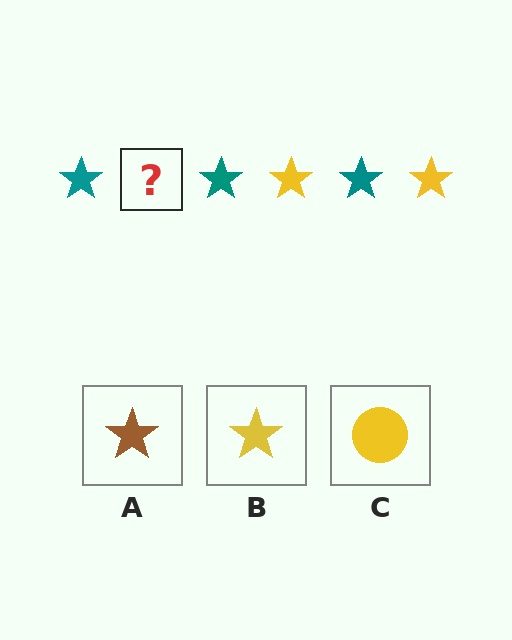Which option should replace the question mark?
Option B.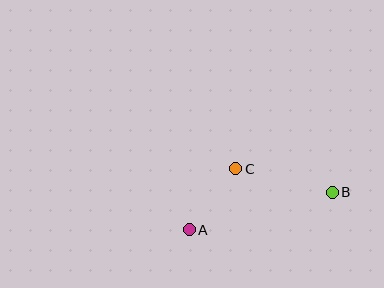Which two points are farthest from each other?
Points A and B are farthest from each other.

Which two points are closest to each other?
Points A and C are closest to each other.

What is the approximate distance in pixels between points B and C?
The distance between B and C is approximately 100 pixels.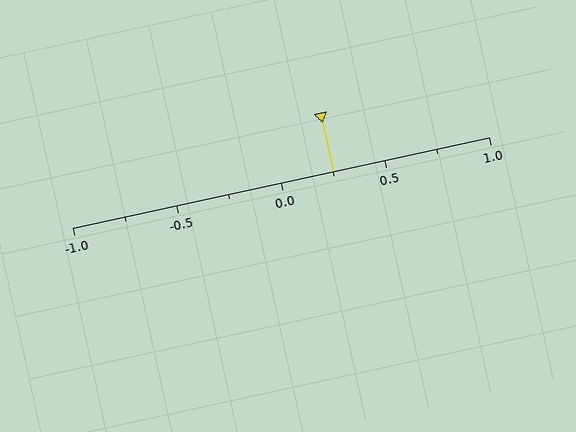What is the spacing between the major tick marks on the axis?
The major ticks are spaced 0.5 apart.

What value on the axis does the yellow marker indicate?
The marker indicates approximately 0.25.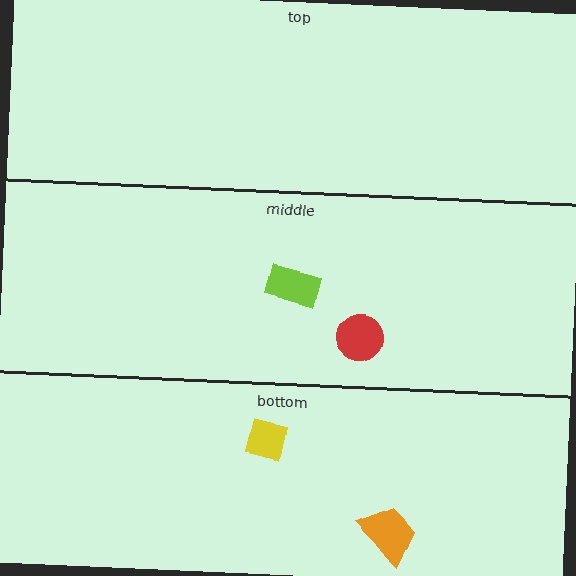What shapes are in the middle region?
The red circle, the lime rectangle.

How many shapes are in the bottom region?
2.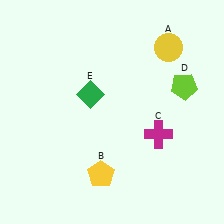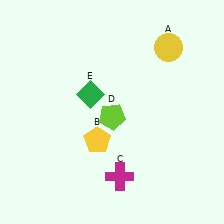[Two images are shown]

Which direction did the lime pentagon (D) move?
The lime pentagon (D) moved left.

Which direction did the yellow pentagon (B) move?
The yellow pentagon (B) moved up.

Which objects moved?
The objects that moved are: the yellow pentagon (B), the magenta cross (C), the lime pentagon (D).